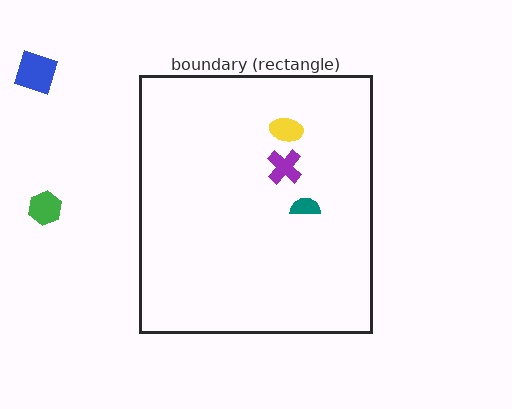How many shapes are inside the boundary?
3 inside, 2 outside.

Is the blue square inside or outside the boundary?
Outside.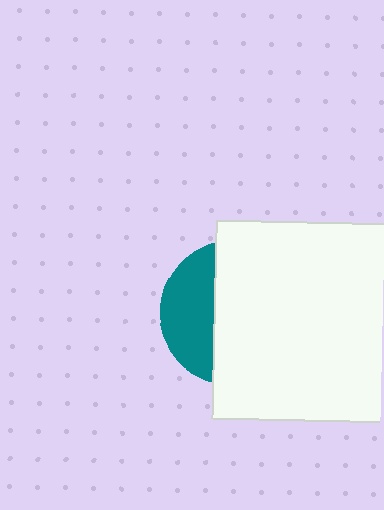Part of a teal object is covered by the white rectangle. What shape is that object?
It is a circle.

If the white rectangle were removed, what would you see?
You would see the complete teal circle.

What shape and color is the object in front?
The object in front is a white rectangle.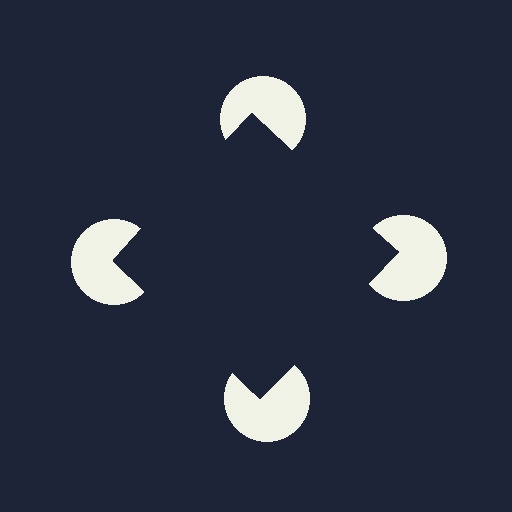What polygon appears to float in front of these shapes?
An illusory square — its edges are inferred from the aligned wedge cuts in the pac-man discs, not physically drawn.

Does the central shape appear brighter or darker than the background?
It typically appears slightly darker than the background, even though no actual brightness change is drawn.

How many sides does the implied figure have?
4 sides.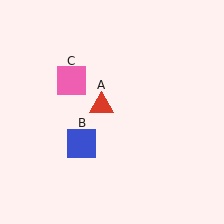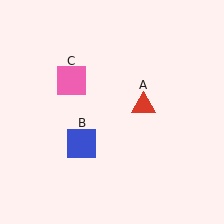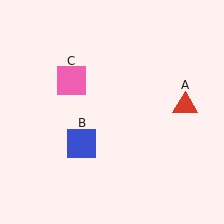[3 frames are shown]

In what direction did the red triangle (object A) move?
The red triangle (object A) moved right.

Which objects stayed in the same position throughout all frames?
Blue square (object B) and pink square (object C) remained stationary.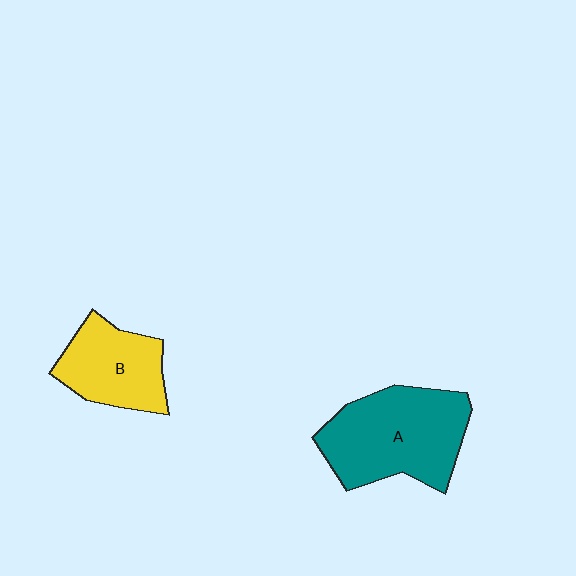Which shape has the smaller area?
Shape B (yellow).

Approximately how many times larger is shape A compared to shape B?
Approximately 1.5 times.